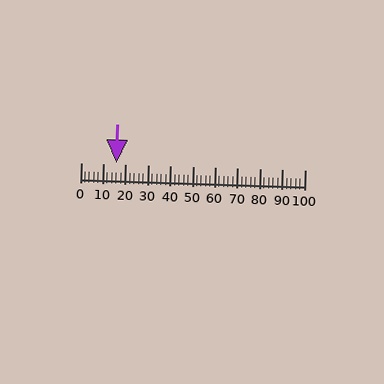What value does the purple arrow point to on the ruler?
The purple arrow points to approximately 16.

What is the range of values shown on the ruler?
The ruler shows values from 0 to 100.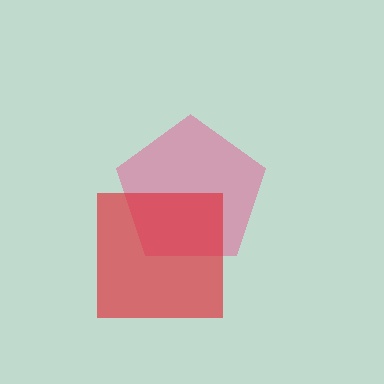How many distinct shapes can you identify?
There are 2 distinct shapes: a pink pentagon, a red square.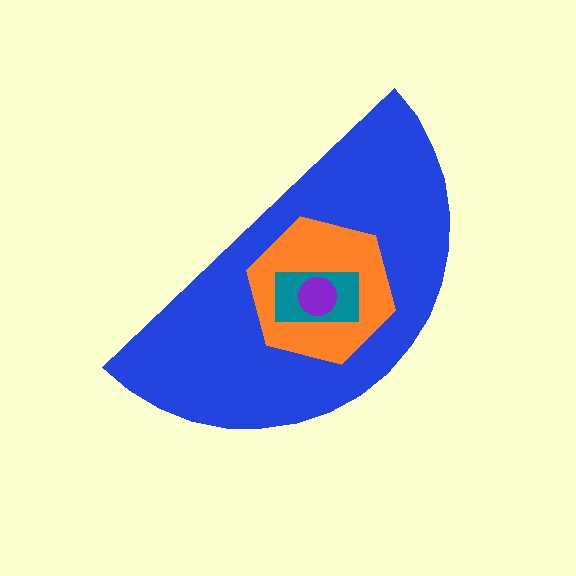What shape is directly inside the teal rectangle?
The purple circle.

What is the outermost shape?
The blue semicircle.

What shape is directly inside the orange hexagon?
The teal rectangle.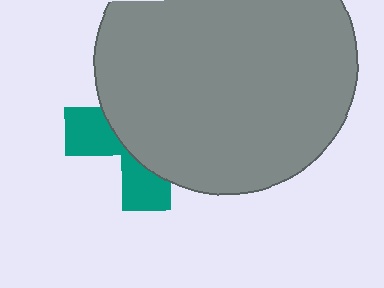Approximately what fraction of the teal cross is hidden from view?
Roughly 67% of the teal cross is hidden behind the gray circle.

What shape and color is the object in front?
The object in front is a gray circle.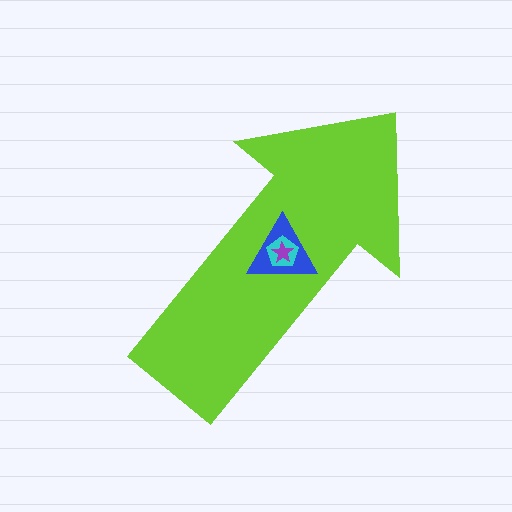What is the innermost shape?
The purple star.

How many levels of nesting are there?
4.